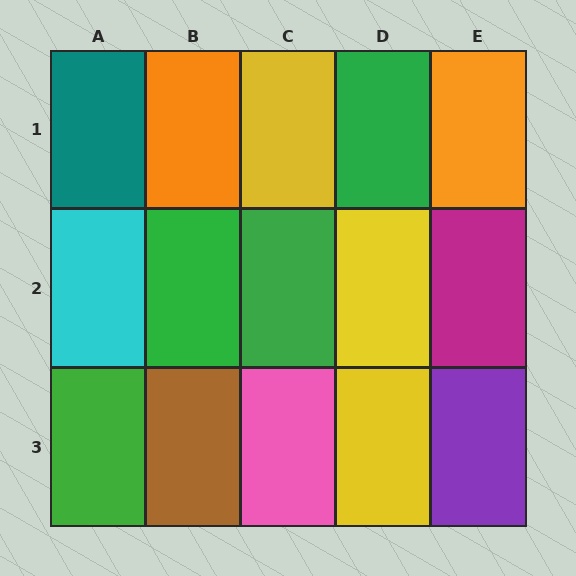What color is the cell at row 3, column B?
Brown.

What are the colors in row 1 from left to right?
Teal, orange, yellow, green, orange.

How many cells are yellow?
3 cells are yellow.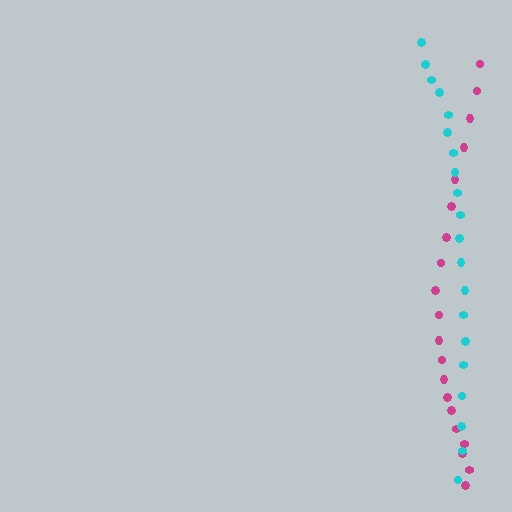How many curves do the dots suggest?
There are 2 distinct paths.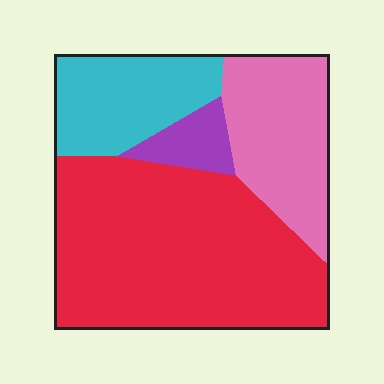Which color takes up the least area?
Purple, at roughly 5%.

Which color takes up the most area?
Red, at roughly 55%.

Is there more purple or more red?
Red.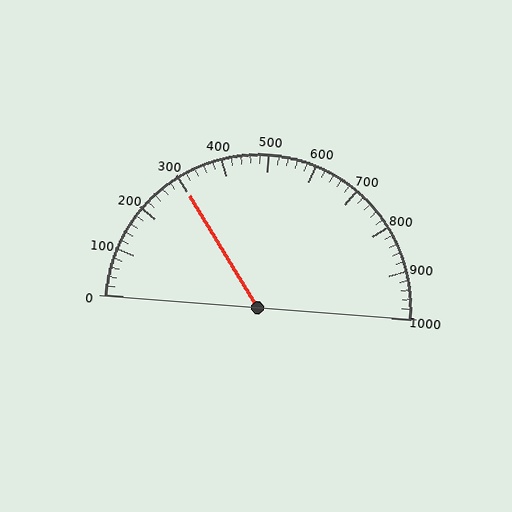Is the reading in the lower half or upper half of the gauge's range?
The reading is in the lower half of the range (0 to 1000).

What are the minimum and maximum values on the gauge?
The gauge ranges from 0 to 1000.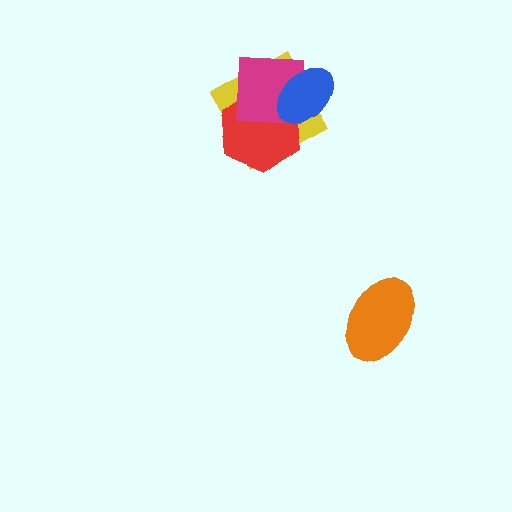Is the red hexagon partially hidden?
Yes, it is partially covered by another shape.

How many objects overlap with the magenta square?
3 objects overlap with the magenta square.